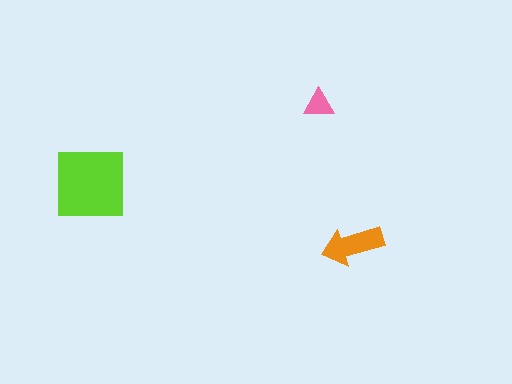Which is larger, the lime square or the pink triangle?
The lime square.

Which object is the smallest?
The pink triangle.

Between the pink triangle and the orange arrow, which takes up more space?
The orange arrow.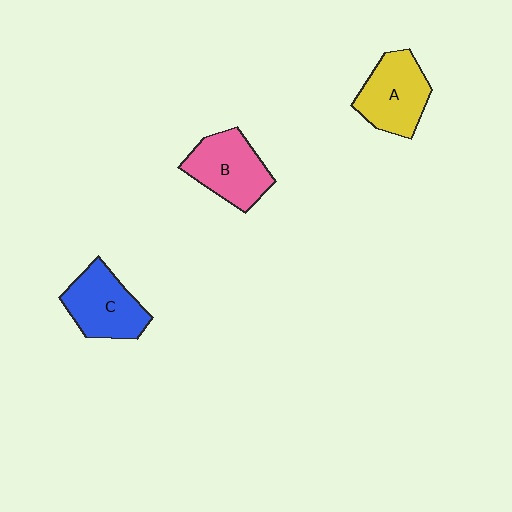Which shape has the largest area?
Shape A (yellow).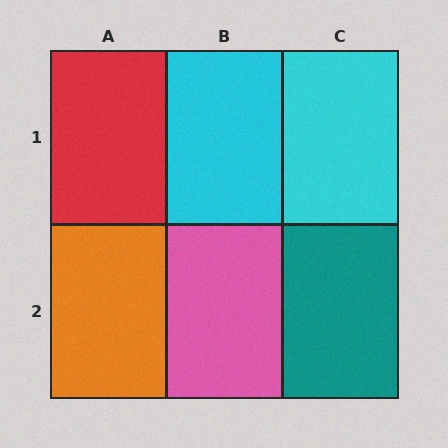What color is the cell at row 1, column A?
Red.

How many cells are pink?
1 cell is pink.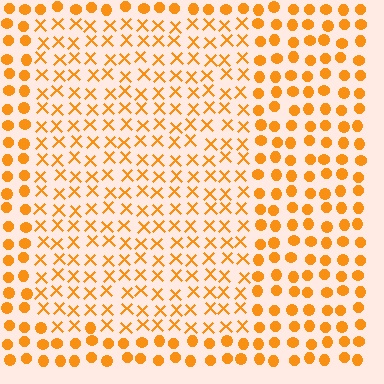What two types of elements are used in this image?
The image uses X marks inside the rectangle region and circles outside it.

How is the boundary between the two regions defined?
The boundary is defined by a change in element shape: X marks inside vs. circles outside. All elements share the same color and spacing.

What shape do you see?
I see a rectangle.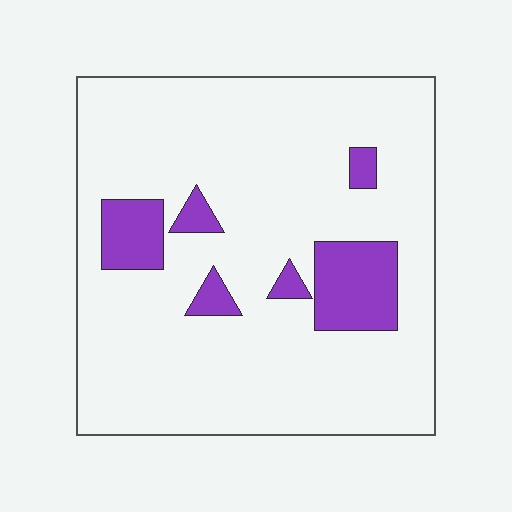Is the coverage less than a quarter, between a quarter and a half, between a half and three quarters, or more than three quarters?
Less than a quarter.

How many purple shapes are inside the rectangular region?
6.